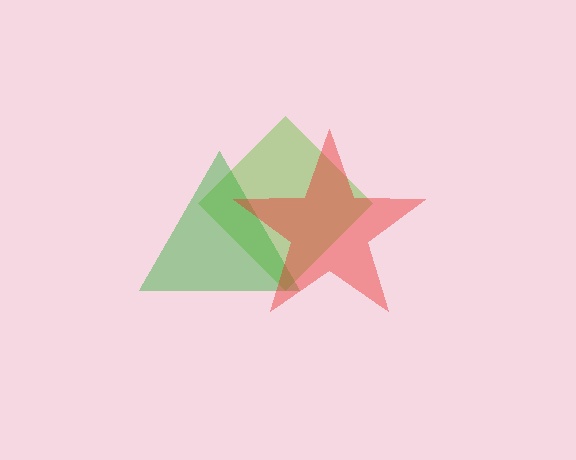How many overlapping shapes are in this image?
There are 3 overlapping shapes in the image.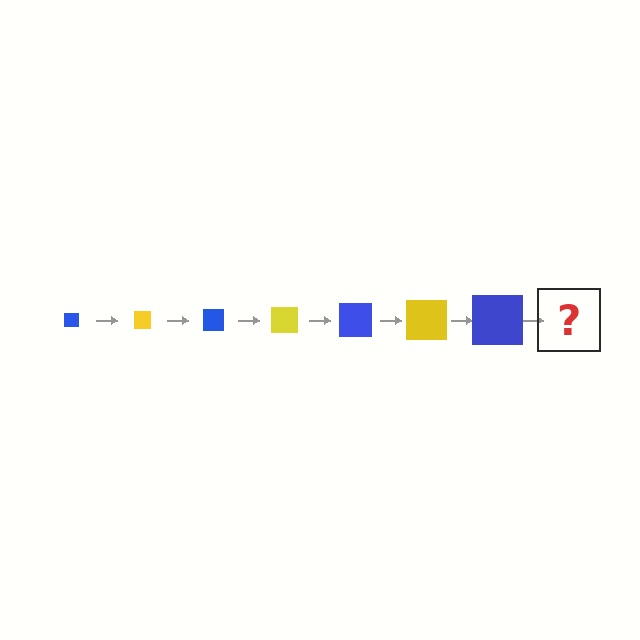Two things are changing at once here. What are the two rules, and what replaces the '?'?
The two rules are that the square grows larger each step and the color cycles through blue and yellow. The '?' should be a yellow square, larger than the previous one.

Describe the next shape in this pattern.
It should be a yellow square, larger than the previous one.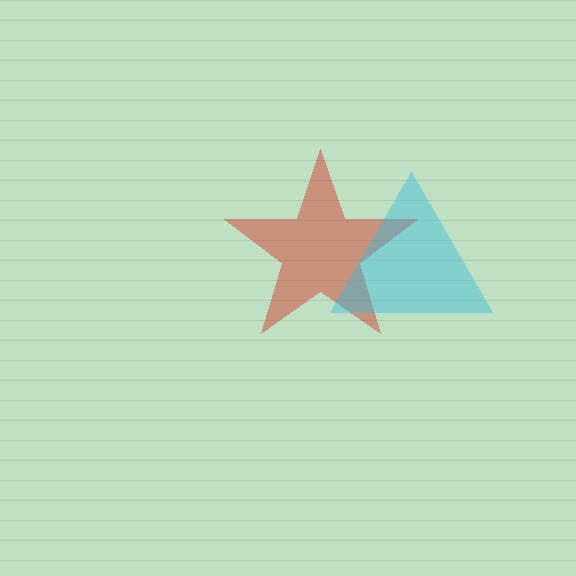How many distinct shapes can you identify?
There are 2 distinct shapes: a red star, a cyan triangle.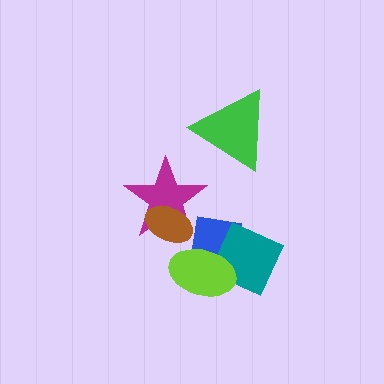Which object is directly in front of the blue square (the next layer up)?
The teal diamond is directly in front of the blue square.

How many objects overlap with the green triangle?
0 objects overlap with the green triangle.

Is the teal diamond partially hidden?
Yes, it is partially covered by another shape.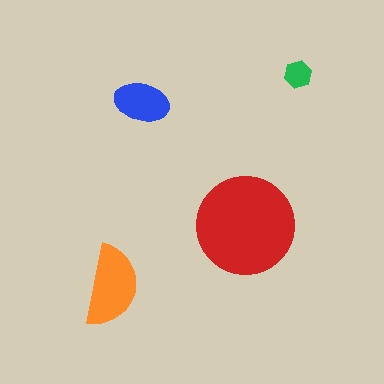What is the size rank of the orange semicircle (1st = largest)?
2nd.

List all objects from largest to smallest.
The red circle, the orange semicircle, the blue ellipse, the green hexagon.